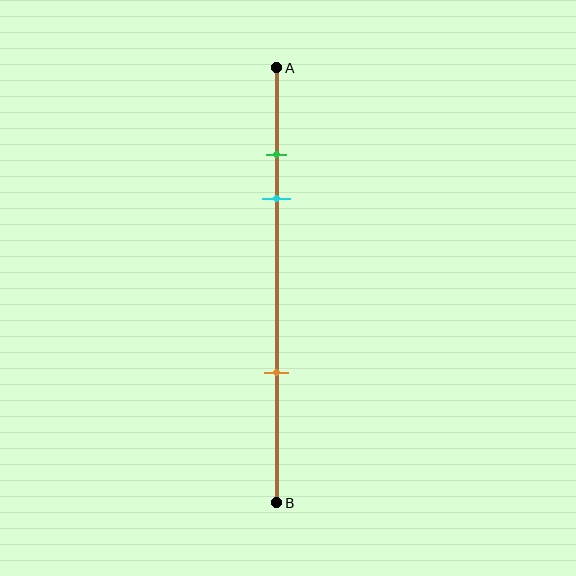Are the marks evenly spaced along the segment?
No, the marks are not evenly spaced.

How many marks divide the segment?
There are 3 marks dividing the segment.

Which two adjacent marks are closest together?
The green and cyan marks are the closest adjacent pair.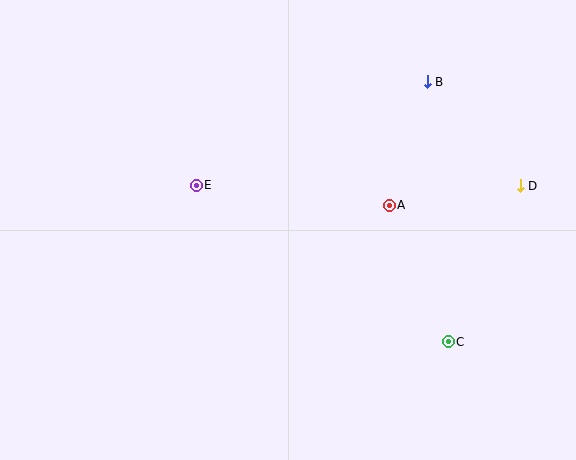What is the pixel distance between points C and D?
The distance between C and D is 172 pixels.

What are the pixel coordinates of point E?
Point E is at (196, 185).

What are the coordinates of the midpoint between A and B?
The midpoint between A and B is at (408, 143).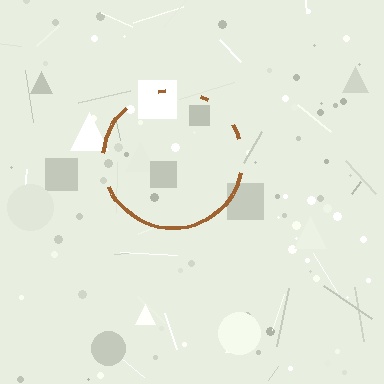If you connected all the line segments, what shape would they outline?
They would outline a circle.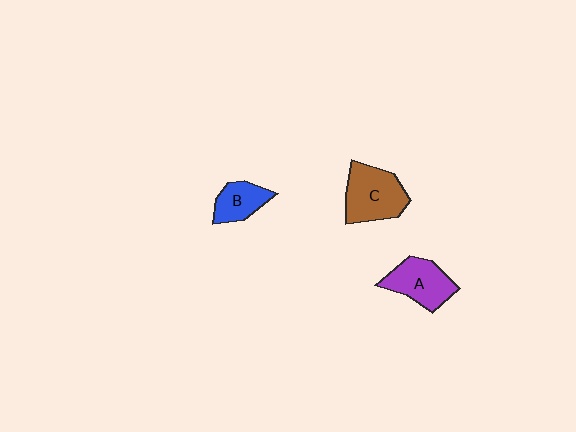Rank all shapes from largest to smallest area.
From largest to smallest: C (brown), A (purple), B (blue).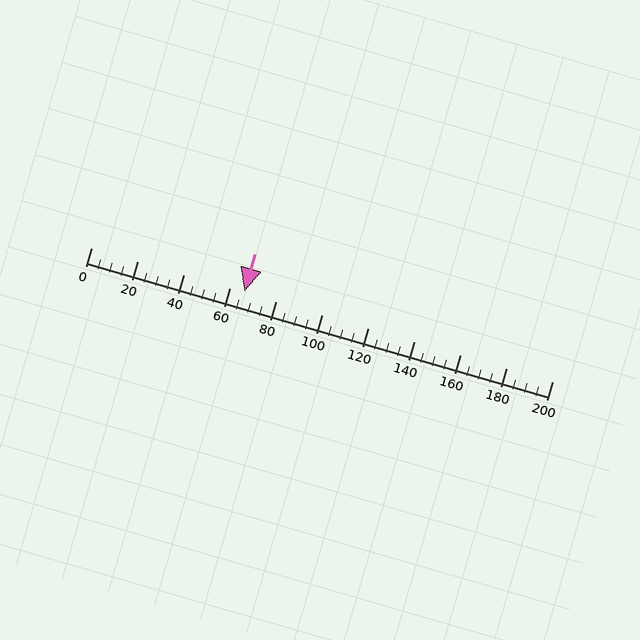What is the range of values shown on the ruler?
The ruler shows values from 0 to 200.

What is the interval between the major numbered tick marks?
The major tick marks are spaced 20 units apart.